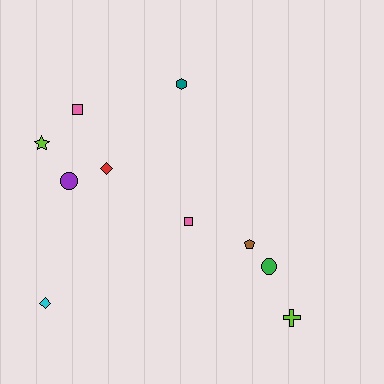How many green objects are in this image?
There is 1 green object.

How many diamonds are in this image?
There are 2 diamonds.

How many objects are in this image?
There are 10 objects.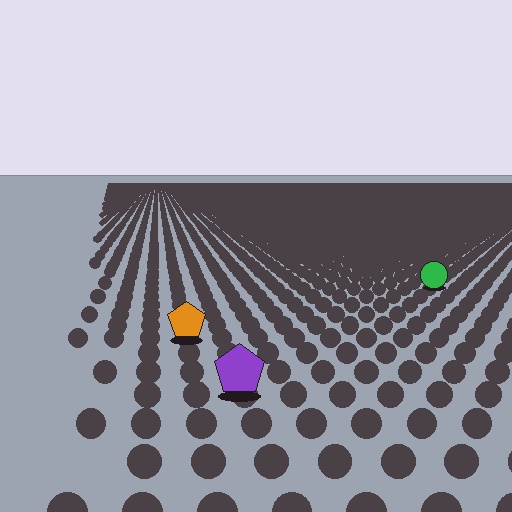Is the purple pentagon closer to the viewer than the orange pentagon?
Yes. The purple pentagon is closer — you can tell from the texture gradient: the ground texture is coarser near it.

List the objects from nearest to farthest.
From nearest to farthest: the purple pentagon, the orange pentagon, the green circle.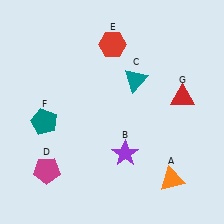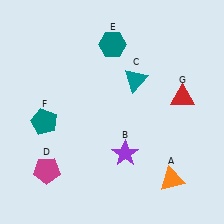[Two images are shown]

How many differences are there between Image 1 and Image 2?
There is 1 difference between the two images.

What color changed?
The hexagon (E) changed from red in Image 1 to teal in Image 2.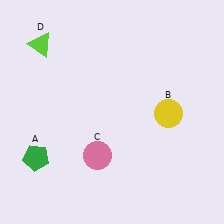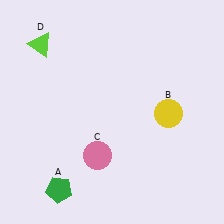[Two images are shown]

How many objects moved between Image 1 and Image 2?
1 object moved between the two images.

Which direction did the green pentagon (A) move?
The green pentagon (A) moved down.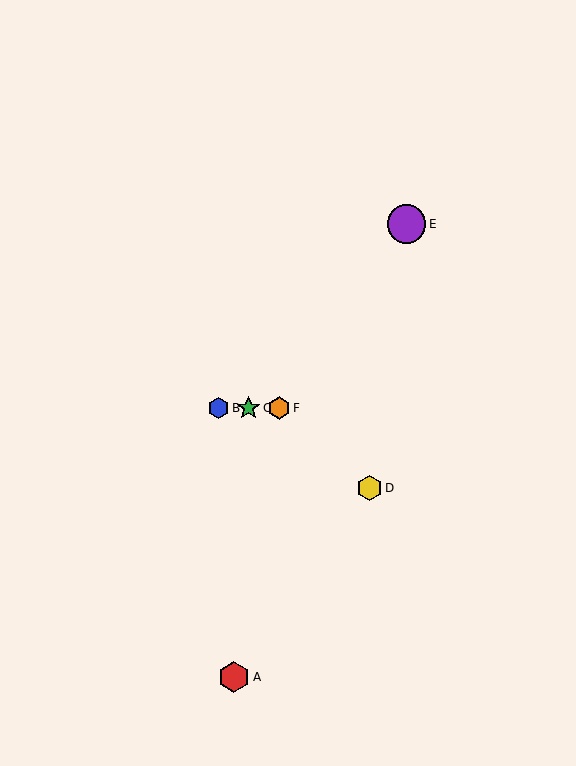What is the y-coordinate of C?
Object C is at y≈408.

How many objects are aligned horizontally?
3 objects (B, C, F) are aligned horizontally.